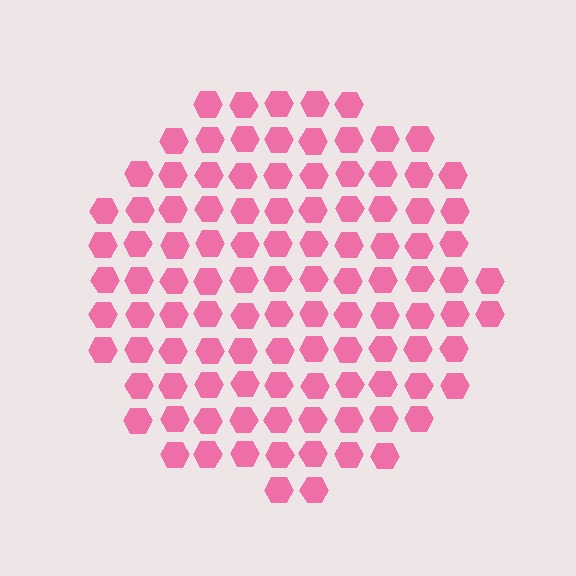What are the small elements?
The small elements are hexagons.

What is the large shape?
The large shape is a circle.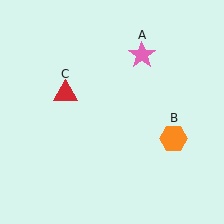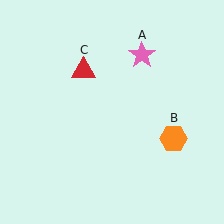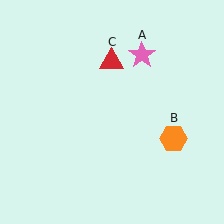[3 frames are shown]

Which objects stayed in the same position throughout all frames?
Pink star (object A) and orange hexagon (object B) remained stationary.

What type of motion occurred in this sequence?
The red triangle (object C) rotated clockwise around the center of the scene.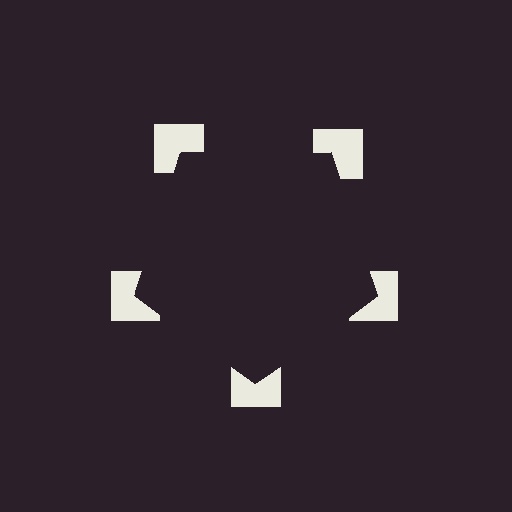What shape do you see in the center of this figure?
An illusory pentagon — its edges are inferred from the aligned wedge cuts in the notched squares, not physically drawn.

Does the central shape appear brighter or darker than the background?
It typically appears slightly darker than the background, even though no actual brightness change is drawn.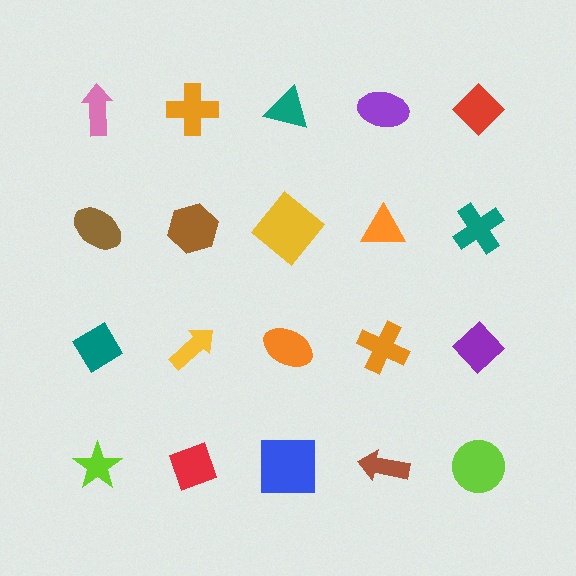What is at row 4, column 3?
A blue square.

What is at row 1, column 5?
A red diamond.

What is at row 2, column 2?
A brown hexagon.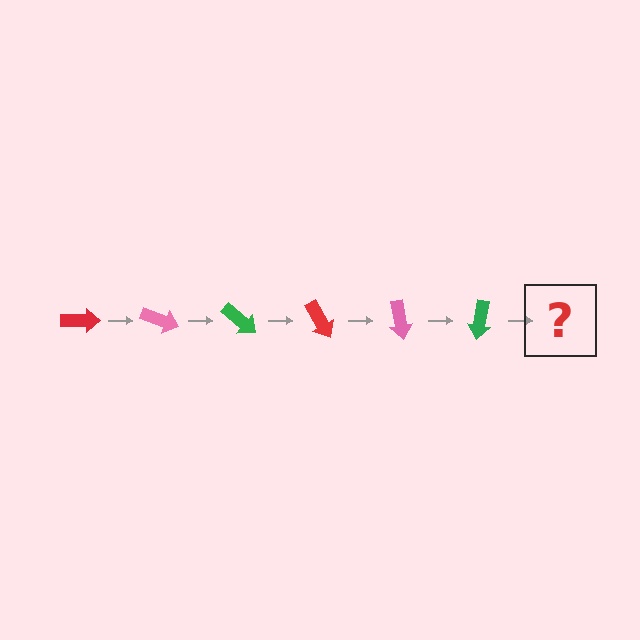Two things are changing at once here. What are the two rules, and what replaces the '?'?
The two rules are that it rotates 20 degrees each step and the color cycles through red, pink, and green. The '?' should be a red arrow, rotated 120 degrees from the start.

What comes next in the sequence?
The next element should be a red arrow, rotated 120 degrees from the start.